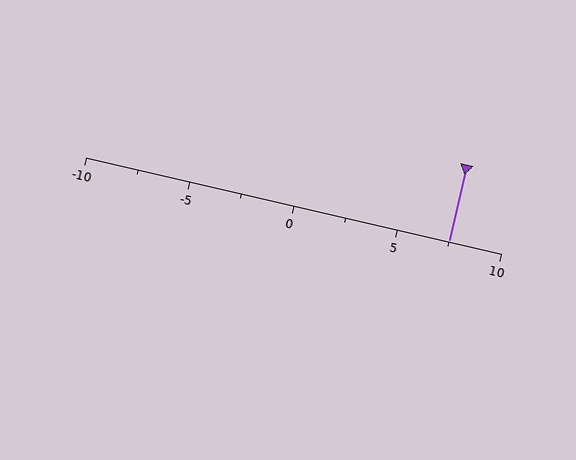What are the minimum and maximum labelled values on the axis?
The axis runs from -10 to 10.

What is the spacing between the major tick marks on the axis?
The major ticks are spaced 5 apart.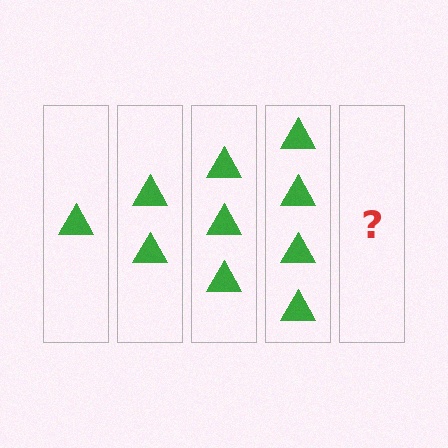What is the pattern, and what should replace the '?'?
The pattern is that each step adds one more triangle. The '?' should be 5 triangles.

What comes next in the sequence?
The next element should be 5 triangles.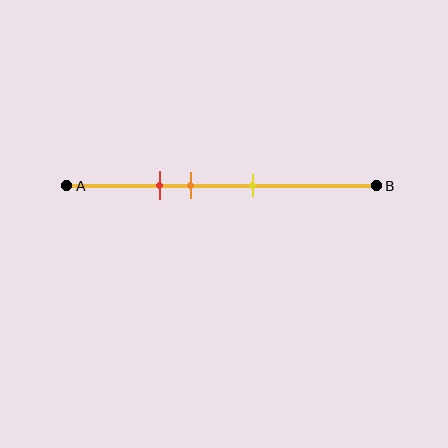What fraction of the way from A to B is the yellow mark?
The yellow mark is approximately 60% (0.6) of the way from A to B.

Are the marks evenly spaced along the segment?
Yes, the marks are approximately evenly spaced.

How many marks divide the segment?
There are 3 marks dividing the segment.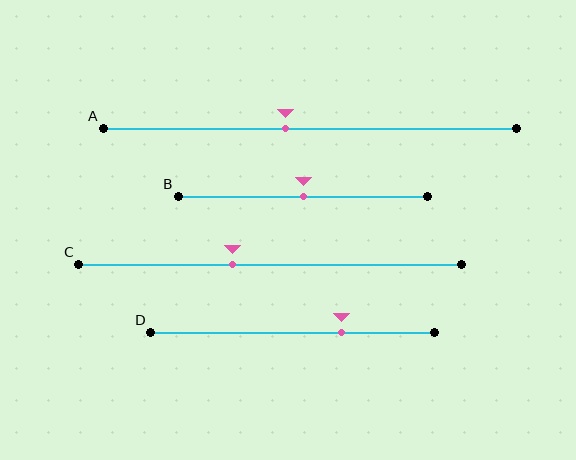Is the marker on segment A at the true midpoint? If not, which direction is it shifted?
No, the marker on segment A is shifted to the left by about 6% of the segment length.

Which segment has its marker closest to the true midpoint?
Segment B has its marker closest to the true midpoint.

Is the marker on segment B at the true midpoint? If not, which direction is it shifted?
Yes, the marker on segment B is at the true midpoint.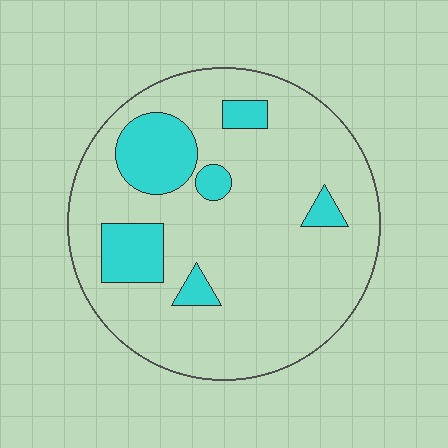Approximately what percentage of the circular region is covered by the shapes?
Approximately 20%.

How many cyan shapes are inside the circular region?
6.